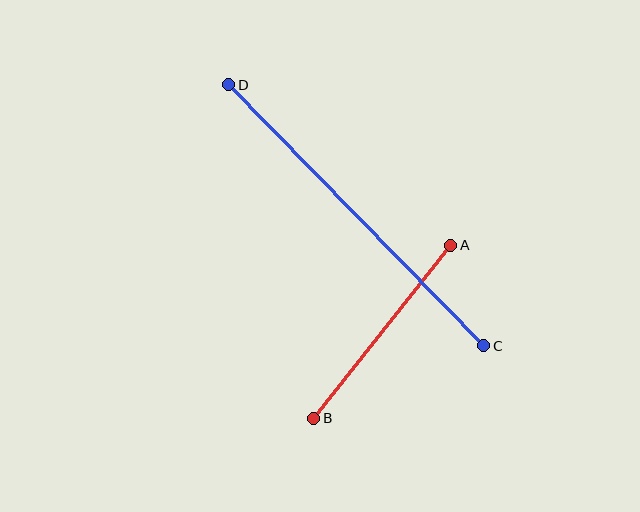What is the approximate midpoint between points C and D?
The midpoint is at approximately (356, 215) pixels.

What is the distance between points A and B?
The distance is approximately 221 pixels.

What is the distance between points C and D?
The distance is approximately 365 pixels.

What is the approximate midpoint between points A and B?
The midpoint is at approximately (382, 332) pixels.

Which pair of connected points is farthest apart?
Points C and D are farthest apart.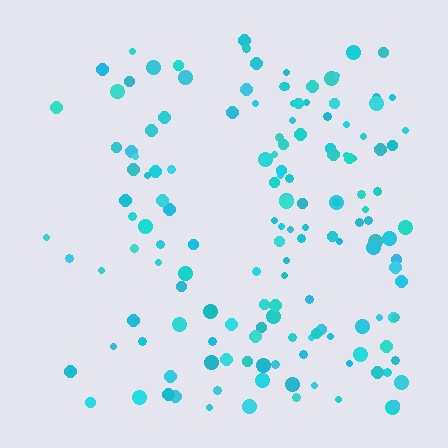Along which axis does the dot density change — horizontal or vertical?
Horizontal.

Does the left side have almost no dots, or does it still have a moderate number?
Still a moderate number, just noticeably fewer than the right.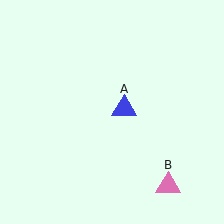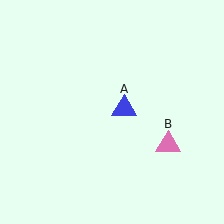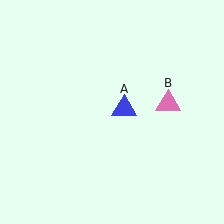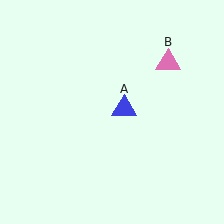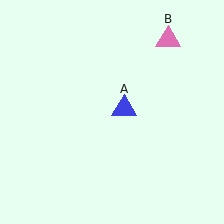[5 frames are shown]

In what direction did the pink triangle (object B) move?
The pink triangle (object B) moved up.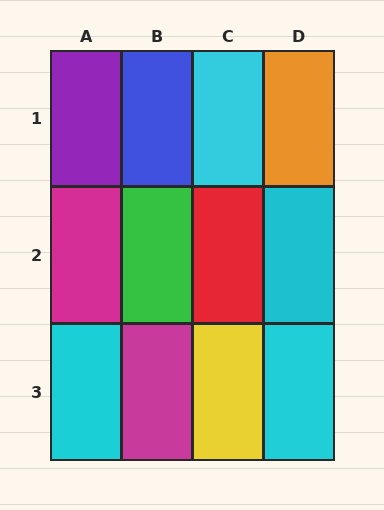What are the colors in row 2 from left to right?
Magenta, green, red, cyan.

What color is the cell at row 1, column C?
Cyan.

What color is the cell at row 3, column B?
Magenta.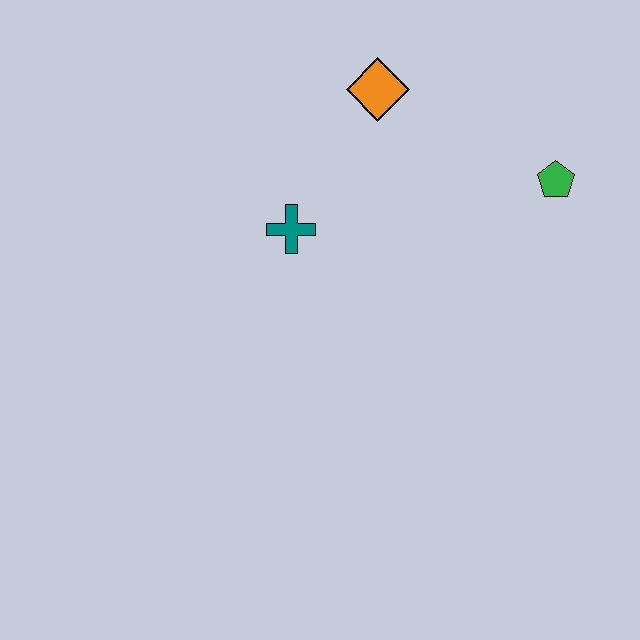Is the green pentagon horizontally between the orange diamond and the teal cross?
No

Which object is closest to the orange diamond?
The teal cross is closest to the orange diamond.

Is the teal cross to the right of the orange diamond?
No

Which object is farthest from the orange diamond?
The green pentagon is farthest from the orange diamond.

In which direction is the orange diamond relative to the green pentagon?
The orange diamond is to the left of the green pentagon.